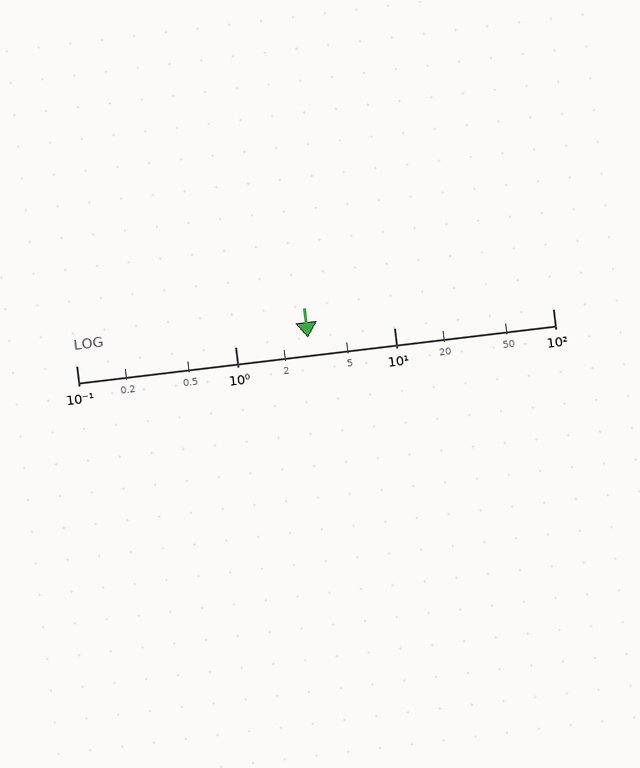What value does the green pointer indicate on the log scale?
The pointer indicates approximately 2.9.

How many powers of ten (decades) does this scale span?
The scale spans 3 decades, from 0.1 to 100.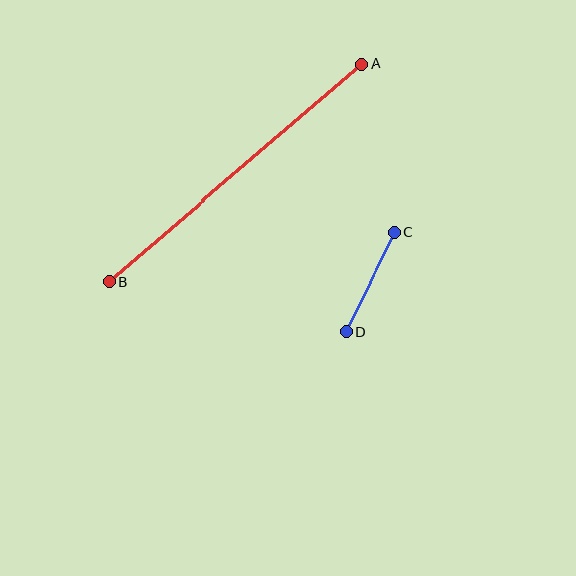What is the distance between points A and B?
The distance is approximately 333 pixels.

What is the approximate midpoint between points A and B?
The midpoint is at approximately (235, 173) pixels.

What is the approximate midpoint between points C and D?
The midpoint is at approximately (370, 282) pixels.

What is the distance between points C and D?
The distance is approximately 109 pixels.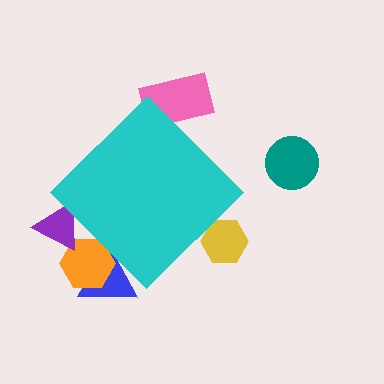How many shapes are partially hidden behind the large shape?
5 shapes are partially hidden.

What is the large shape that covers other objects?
A cyan diamond.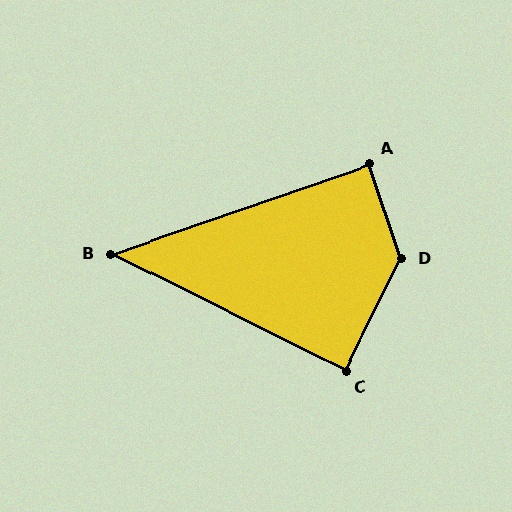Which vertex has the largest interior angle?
D, at approximately 134 degrees.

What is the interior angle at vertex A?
Approximately 90 degrees (approximately right).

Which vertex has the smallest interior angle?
B, at approximately 46 degrees.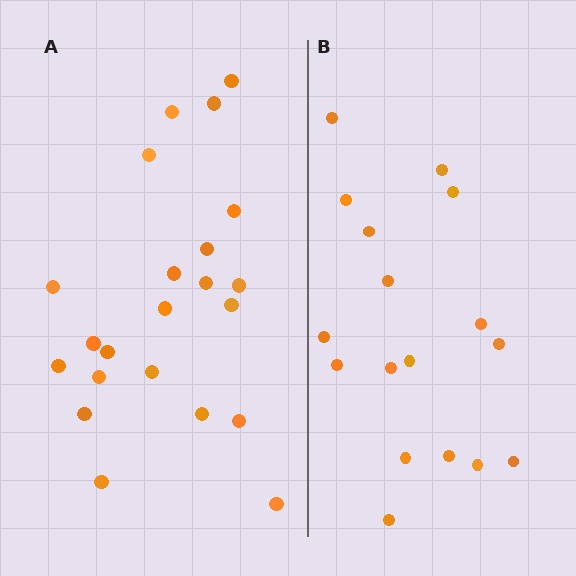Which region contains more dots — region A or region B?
Region A (the left region) has more dots.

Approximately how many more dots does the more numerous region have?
Region A has about 5 more dots than region B.